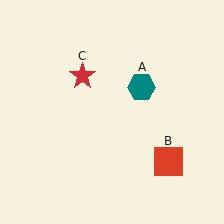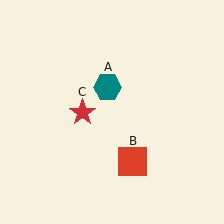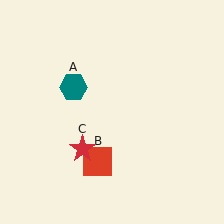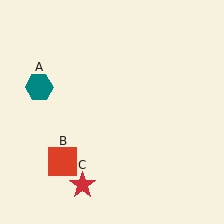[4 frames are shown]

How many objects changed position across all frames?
3 objects changed position: teal hexagon (object A), red square (object B), red star (object C).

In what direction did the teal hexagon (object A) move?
The teal hexagon (object A) moved left.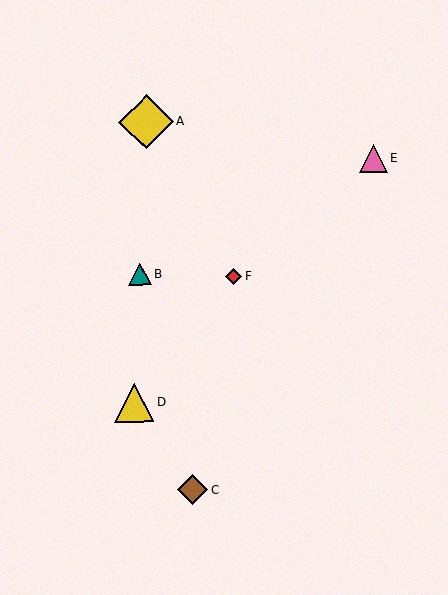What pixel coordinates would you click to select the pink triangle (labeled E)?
Click at (373, 158) to select the pink triangle E.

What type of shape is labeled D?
Shape D is a yellow triangle.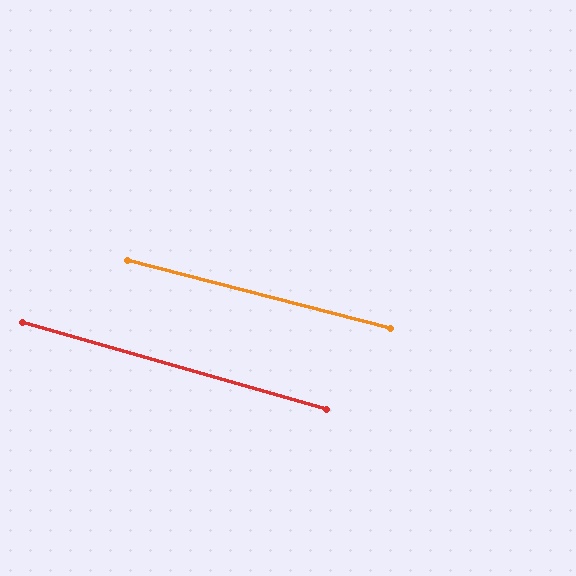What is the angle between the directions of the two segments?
Approximately 2 degrees.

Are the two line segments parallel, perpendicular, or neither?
Parallel — their directions differ by only 1.5°.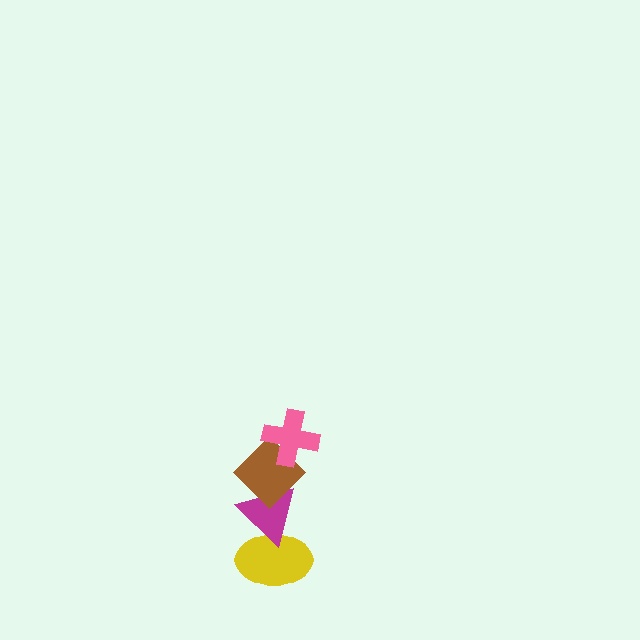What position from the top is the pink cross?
The pink cross is 1st from the top.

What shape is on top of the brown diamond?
The pink cross is on top of the brown diamond.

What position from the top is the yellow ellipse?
The yellow ellipse is 4th from the top.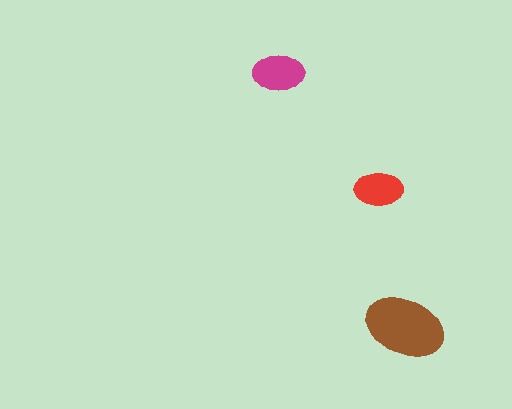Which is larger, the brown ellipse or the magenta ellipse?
The brown one.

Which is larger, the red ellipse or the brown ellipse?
The brown one.